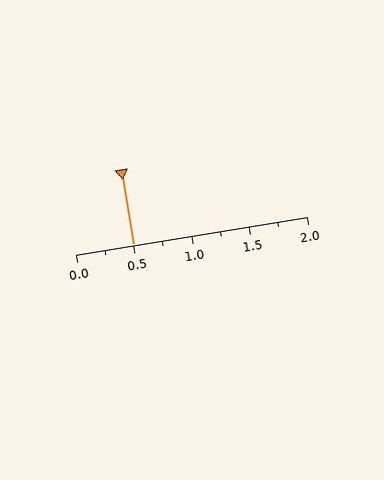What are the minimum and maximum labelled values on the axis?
The axis runs from 0.0 to 2.0.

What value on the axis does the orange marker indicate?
The marker indicates approximately 0.5.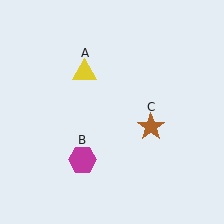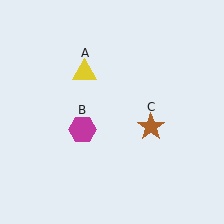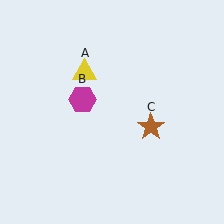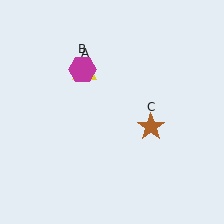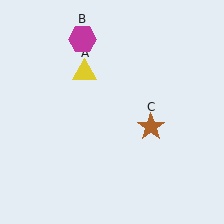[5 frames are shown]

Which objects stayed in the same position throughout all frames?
Yellow triangle (object A) and brown star (object C) remained stationary.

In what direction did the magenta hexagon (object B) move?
The magenta hexagon (object B) moved up.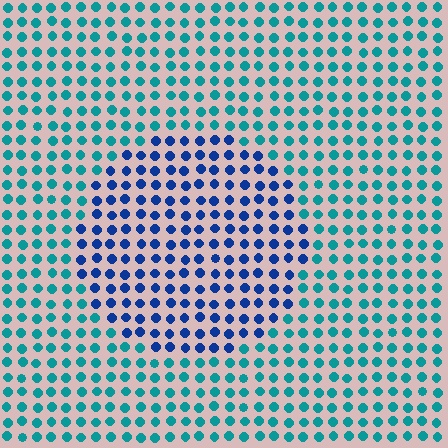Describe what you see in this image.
The image is filled with small teal elements in a uniform arrangement. A circle-shaped region is visible where the elements are tinted to a slightly different hue, forming a subtle color boundary.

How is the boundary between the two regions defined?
The boundary is defined purely by a slight shift in hue (about 42 degrees). Spacing, size, and orientation are identical on both sides.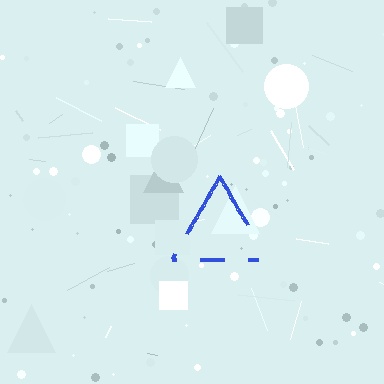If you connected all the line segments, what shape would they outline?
They would outline a triangle.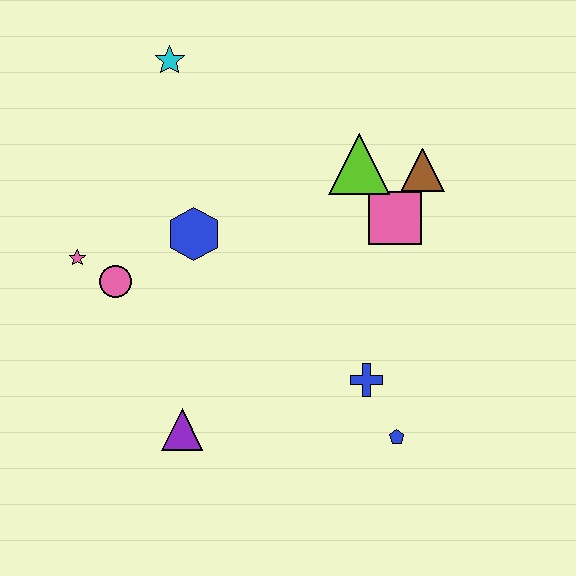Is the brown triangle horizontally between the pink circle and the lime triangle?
No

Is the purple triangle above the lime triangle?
No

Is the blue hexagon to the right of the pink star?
Yes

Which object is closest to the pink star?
The pink circle is closest to the pink star.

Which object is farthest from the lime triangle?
The purple triangle is farthest from the lime triangle.